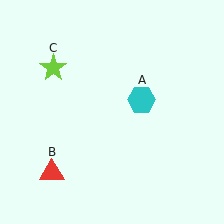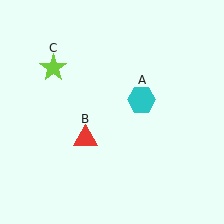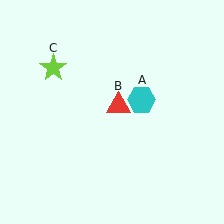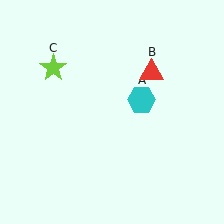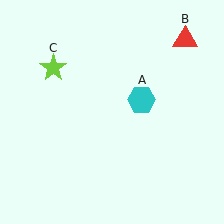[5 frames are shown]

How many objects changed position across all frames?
1 object changed position: red triangle (object B).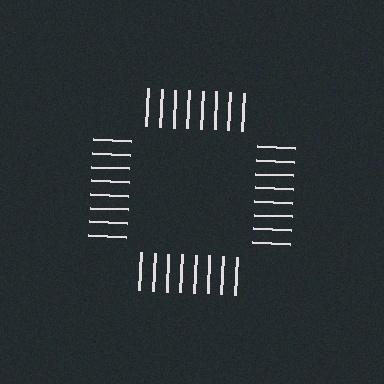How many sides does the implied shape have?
4 sides — the line-ends trace a square.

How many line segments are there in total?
32 — 8 along each of the 4 edges.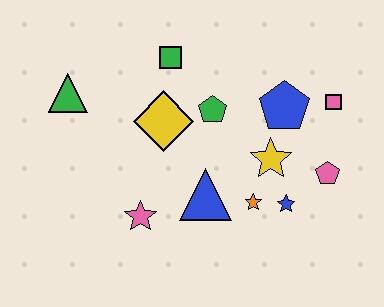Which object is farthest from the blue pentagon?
The green triangle is farthest from the blue pentagon.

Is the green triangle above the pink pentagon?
Yes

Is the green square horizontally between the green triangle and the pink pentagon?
Yes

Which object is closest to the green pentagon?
The yellow diamond is closest to the green pentagon.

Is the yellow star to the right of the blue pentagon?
No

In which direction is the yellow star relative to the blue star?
The yellow star is above the blue star.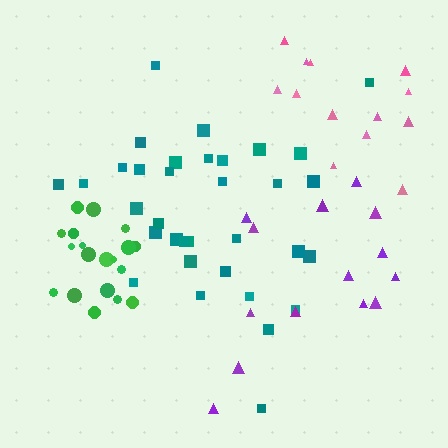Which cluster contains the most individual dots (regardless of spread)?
Teal (34).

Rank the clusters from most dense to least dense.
green, pink, teal, purple.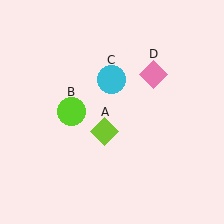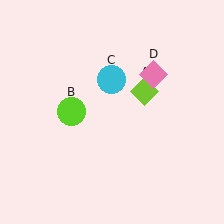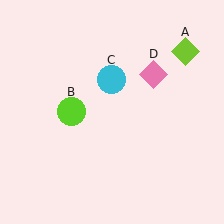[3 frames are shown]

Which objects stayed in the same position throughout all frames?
Lime circle (object B) and cyan circle (object C) and pink diamond (object D) remained stationary.